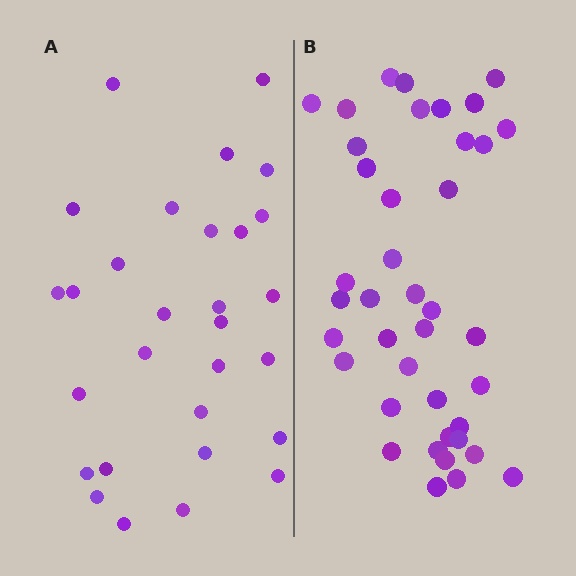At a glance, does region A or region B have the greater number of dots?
Region B (the right region) has more dots.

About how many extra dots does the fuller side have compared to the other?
Region B has roughly 12 or so more dots than region A.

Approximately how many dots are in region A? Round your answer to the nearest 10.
About 30 dots. (The exact count is 29, which rounds to 30.)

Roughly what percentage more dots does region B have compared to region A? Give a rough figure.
About 40% more.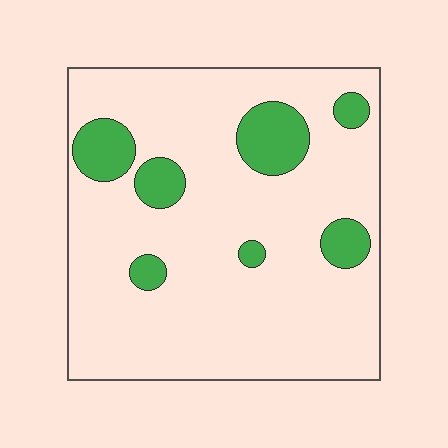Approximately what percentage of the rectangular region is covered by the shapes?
Approximately 15%.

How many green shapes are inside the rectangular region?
7.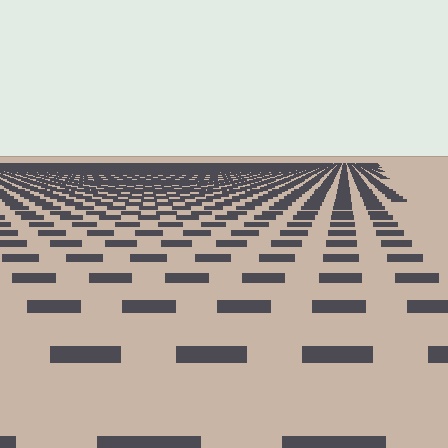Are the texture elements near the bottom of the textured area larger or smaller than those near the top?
Larger. Near the bottom, elements are closer to the viewer and appear at a bigger on-screen size.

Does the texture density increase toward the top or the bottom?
Density increases toward the top.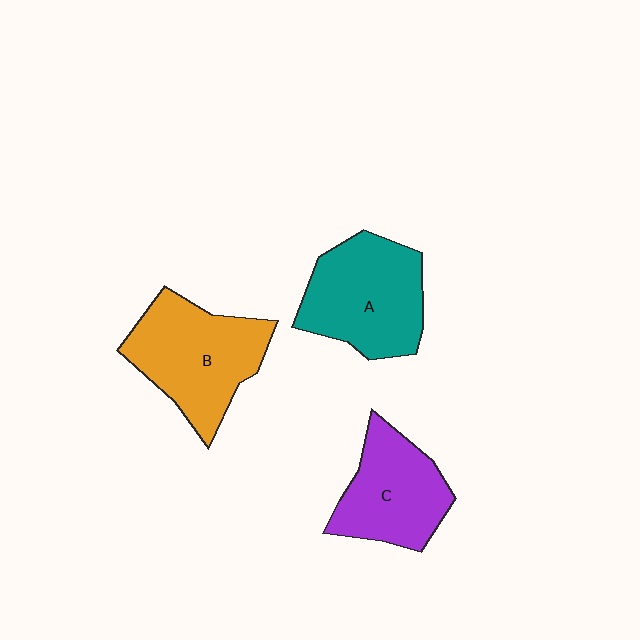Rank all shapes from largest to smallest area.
From largest to smallest: B (orange), A (teal), C (purple).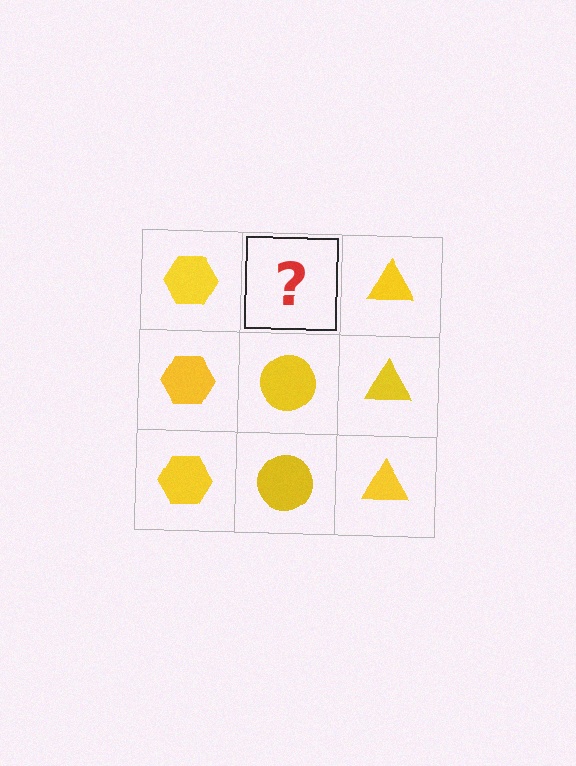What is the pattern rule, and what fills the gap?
The rule is that each column has a consistent shape. The gap should be filled with a yellow circle.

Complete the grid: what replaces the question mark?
The question mark should be replaced with a yellow circle.